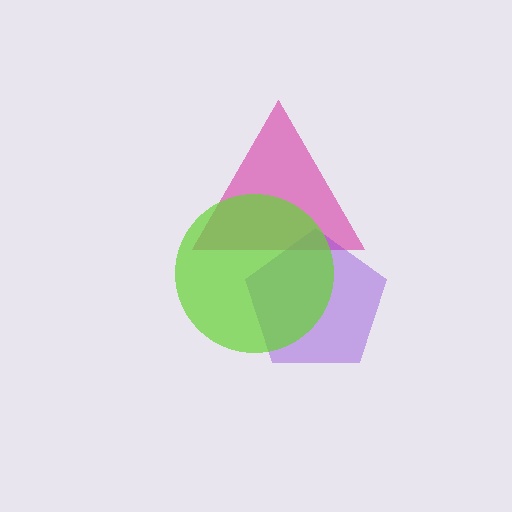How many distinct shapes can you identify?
There are 3 distinct shapes: a magenta triangle, a purple pentagon, a lime circle.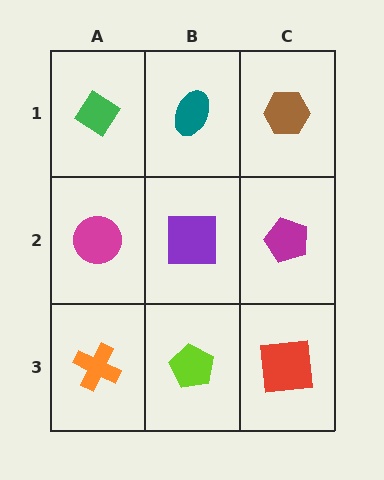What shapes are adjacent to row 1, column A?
A magenta circle (row 2, column A), a teal ellipse (row 1, column B).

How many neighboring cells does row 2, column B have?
4.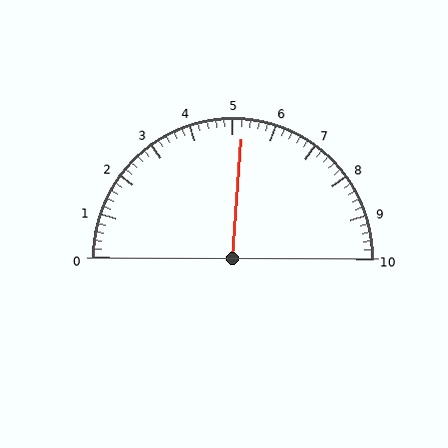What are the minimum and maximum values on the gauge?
The gauge ranges from 0 to 10.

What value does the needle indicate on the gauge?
The needle indicates approximately 5.2.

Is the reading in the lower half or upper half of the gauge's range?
The reading is in the upper half of the range (0 to 10).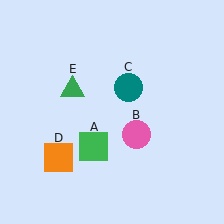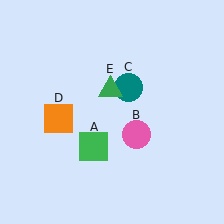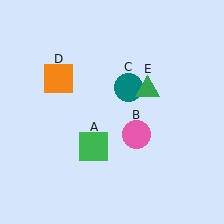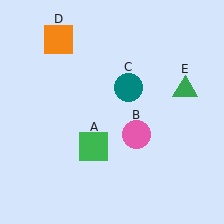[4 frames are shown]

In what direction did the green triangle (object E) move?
The green triangle (object E) moved right.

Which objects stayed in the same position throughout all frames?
Green square (object A) and pink circle (object B) and teal circle (object C) remained stationary.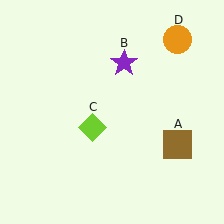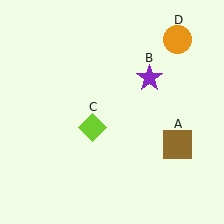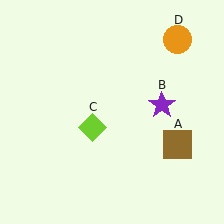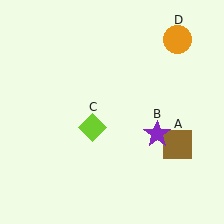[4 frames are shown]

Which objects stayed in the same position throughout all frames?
Brown square (object A) and lime diamond (object C) and orange circle (object D) remained stationary.